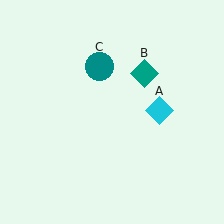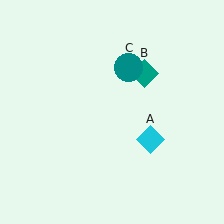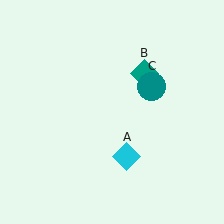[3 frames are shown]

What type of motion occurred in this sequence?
The cyan diamond (object A), teal circle (object C) rotated clockwise around the center of the scene.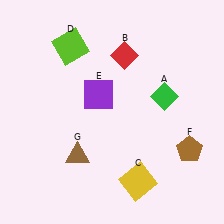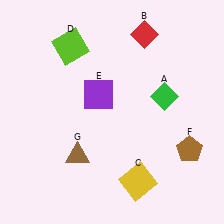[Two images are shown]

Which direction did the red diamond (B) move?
The red diamond (B) moved up.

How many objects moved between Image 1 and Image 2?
1 object moved between the two images.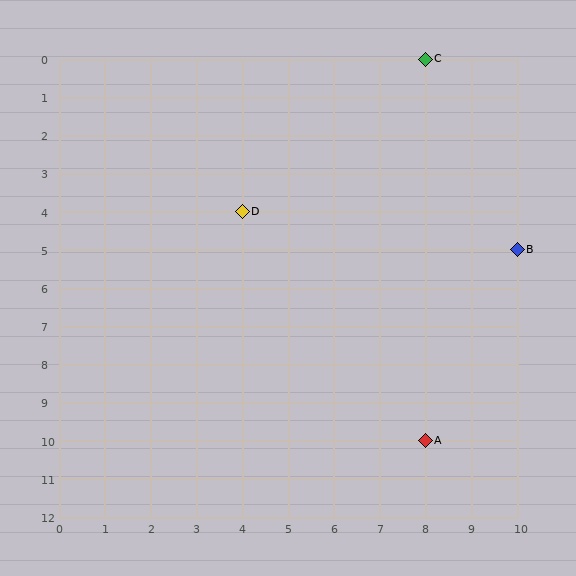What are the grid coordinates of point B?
Point B is at grid coordinates (10, 5).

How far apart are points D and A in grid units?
Points D and A are 4 columns and 6 rows apart (about 7.2 grid units diagonally).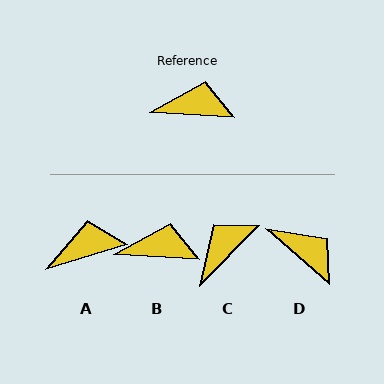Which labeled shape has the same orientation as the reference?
B.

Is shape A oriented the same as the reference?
No, it is off by about 21 degrees.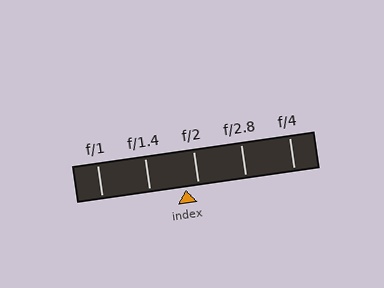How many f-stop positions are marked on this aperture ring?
There are 5 f-stop positions marked.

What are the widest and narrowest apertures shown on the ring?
The widest aperture shown is f/1 and the narrowest is f/4.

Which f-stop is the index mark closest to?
The index mark is closest to f/2.